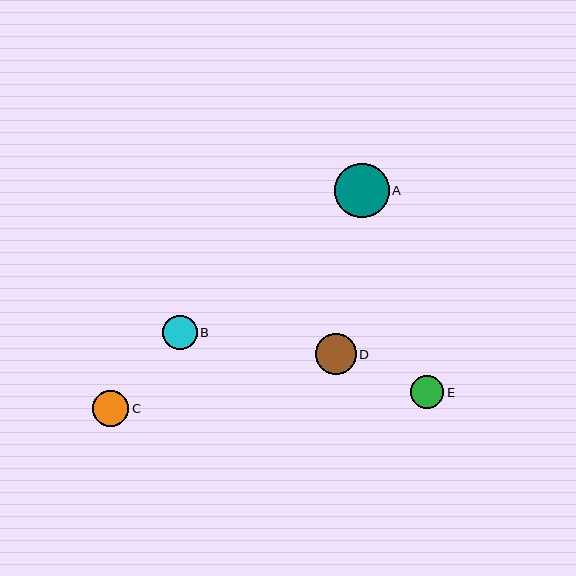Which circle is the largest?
Circle A is the largest with a size of approximately 54 pixels.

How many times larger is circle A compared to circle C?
Circle A is approximately 1.5 times the size of circle C.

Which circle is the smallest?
Circle E is the smallest with a size of approximately 33 pixels.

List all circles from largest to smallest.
From largest to smallest: A, D, C, B, E.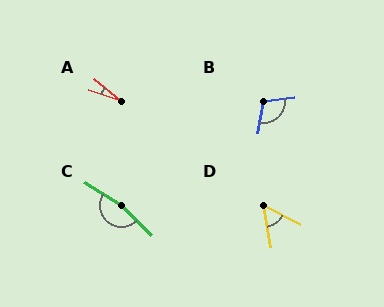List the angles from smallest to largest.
A (22°), D (53°), B (108°), C (168°).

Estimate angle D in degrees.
Approximately 53 degrees.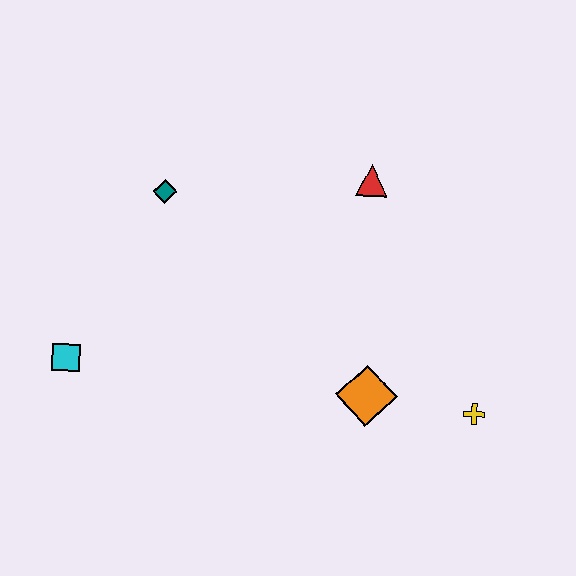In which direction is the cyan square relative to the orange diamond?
The cyan square is to the left of the orange diamond.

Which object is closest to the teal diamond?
The cyan square is closest to the teal diamond.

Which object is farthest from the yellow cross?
The cyan square is farthest from the yellow cross.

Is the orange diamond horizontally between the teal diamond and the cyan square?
No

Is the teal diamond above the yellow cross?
Yes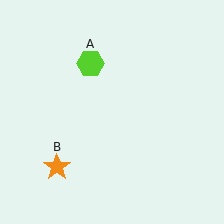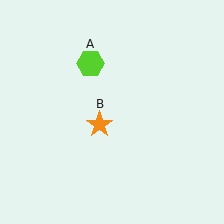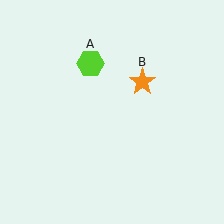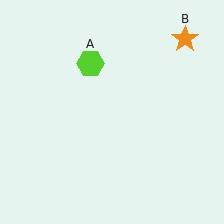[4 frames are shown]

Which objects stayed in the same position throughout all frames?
Lime hexagon (object A) remained stationary.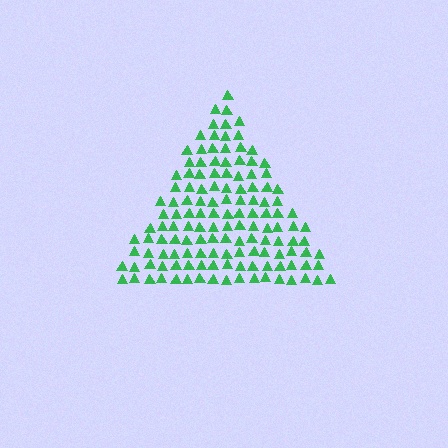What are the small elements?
The small elements are triangles.